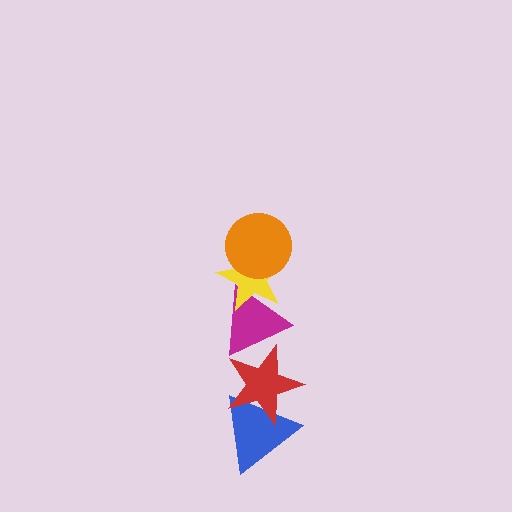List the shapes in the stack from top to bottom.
From top to bottom: the orange circle, the yellow star, the magenta triangle, the red star, the blue triangle.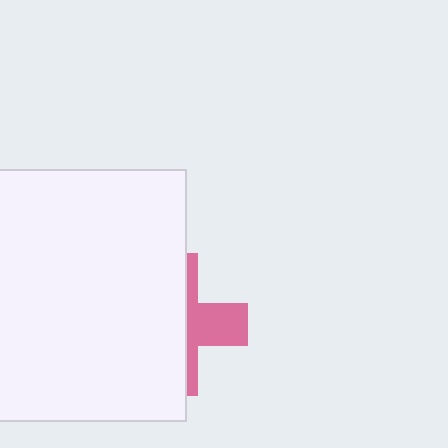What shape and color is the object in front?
The object in front is a white rectangle.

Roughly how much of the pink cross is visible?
A small part of it is visible (roughly 35%).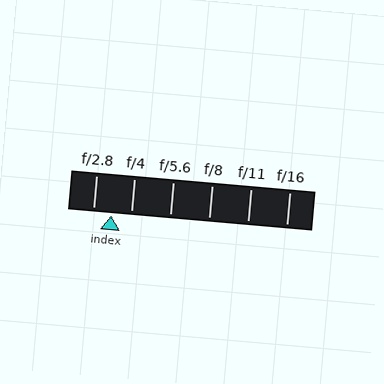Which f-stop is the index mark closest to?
The index mark is closest to f/2.8.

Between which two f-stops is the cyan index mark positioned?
The index mark is between f/2.8 and f/4.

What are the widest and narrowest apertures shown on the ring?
The widest aperture shown is f/2.8 and the narrowest is f/16.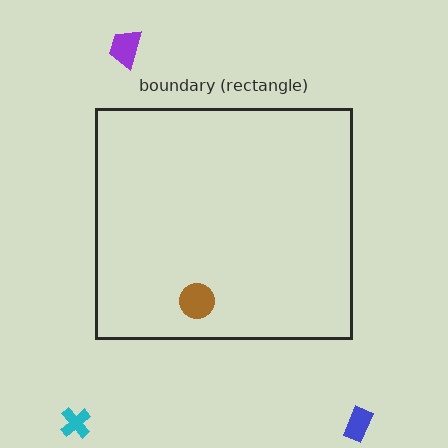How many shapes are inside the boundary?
1 inside, 3 outside.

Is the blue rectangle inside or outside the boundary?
Outside.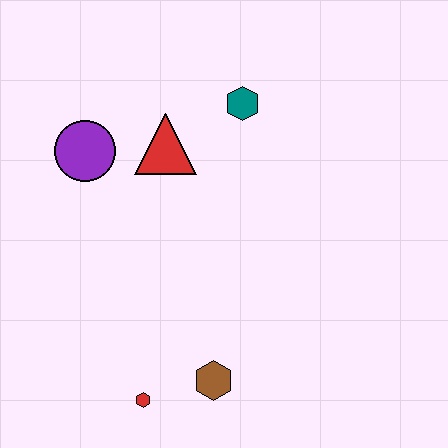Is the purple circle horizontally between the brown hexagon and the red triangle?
No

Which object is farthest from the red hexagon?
The teal hexagon is farthest from the red hexagon.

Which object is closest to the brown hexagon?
The red hexagon is closest to the brown hexagon.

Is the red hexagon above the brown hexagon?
No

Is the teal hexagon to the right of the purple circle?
Yes